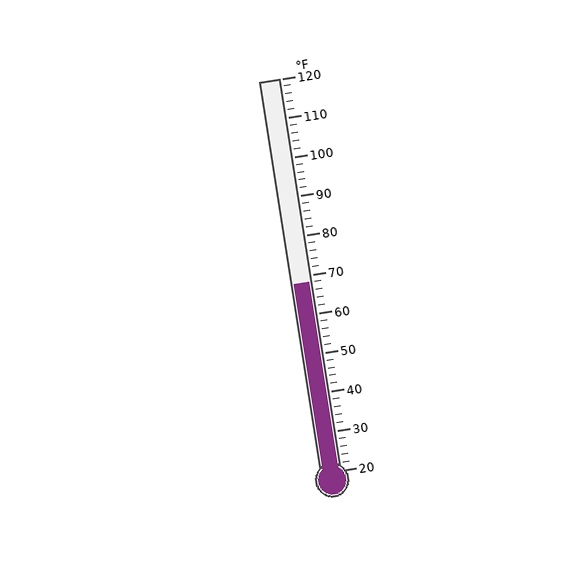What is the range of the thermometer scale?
The thermometer scale ranges from 20°F to 120°F.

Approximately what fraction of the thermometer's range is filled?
The thermometer is filled to approximately 50% of its range.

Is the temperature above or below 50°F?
The temperature is above 50°F.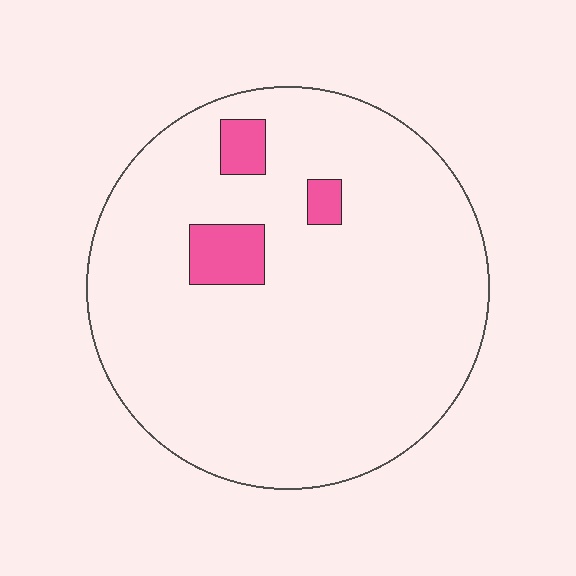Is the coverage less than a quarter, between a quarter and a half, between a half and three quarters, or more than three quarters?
Less than a quarter.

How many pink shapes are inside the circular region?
3.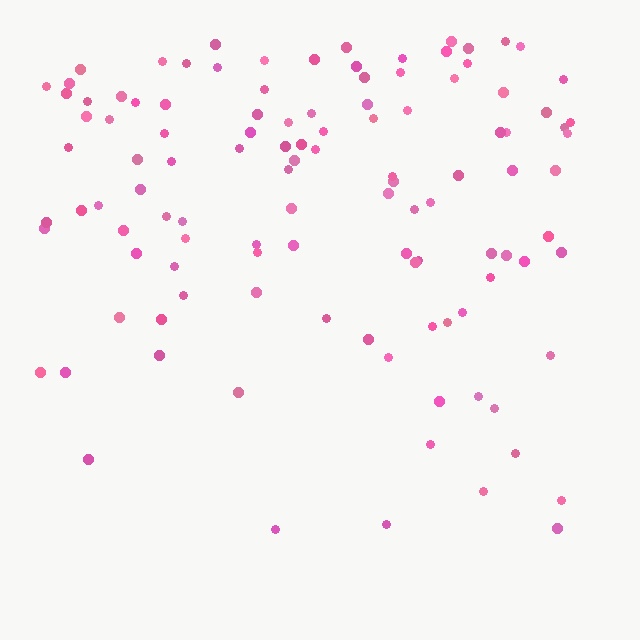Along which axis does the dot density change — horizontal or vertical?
Vertical.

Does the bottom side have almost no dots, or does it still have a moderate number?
Still a moderate number, just noticeably fewer than the top.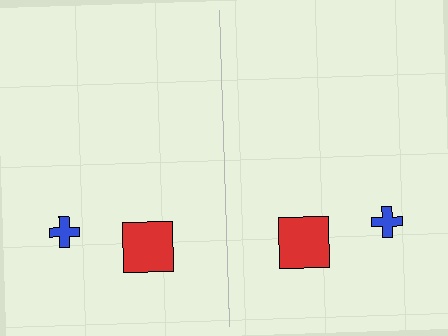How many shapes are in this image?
There are 4 shapes in this image.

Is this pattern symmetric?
Yes, this pattern has bilateral (reflection) symmetry.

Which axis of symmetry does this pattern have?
The pattern has a vertical axis of symmetry running through the center of the image.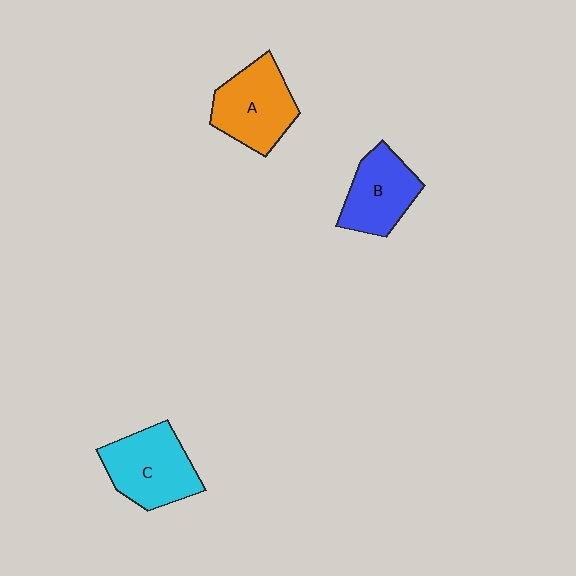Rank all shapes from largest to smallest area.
From largest to smallest: C (cyan), A (orange), B (blue).